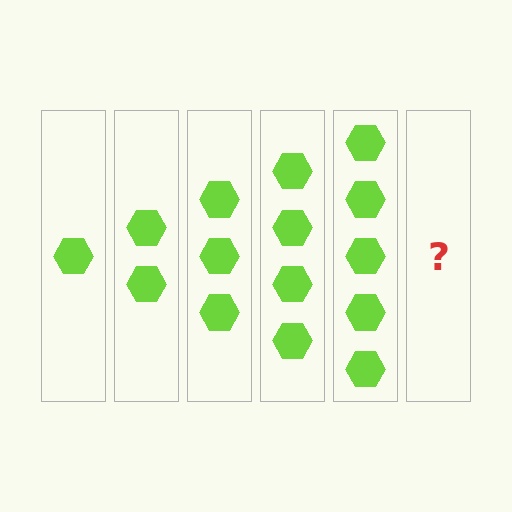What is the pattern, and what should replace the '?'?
The pattern is that each step adds one more hexagon. The '?' should be 6 hexagons.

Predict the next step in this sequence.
The next step is 6 hexagons.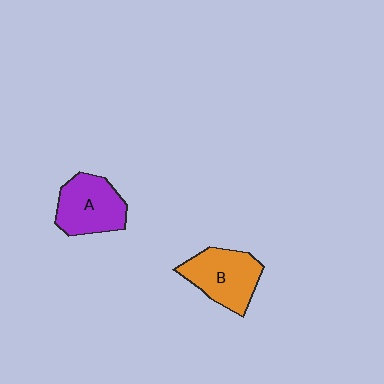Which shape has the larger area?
Shape B (orange).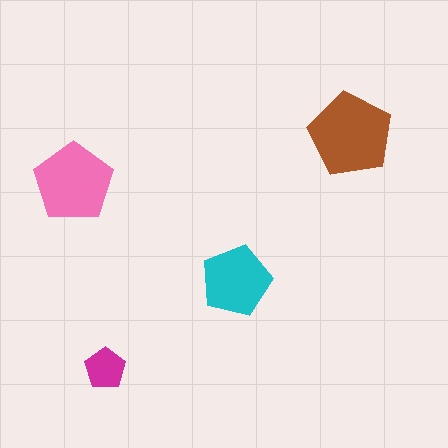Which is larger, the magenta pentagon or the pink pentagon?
The pink one.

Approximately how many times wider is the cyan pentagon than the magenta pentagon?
About 1.5 times wider.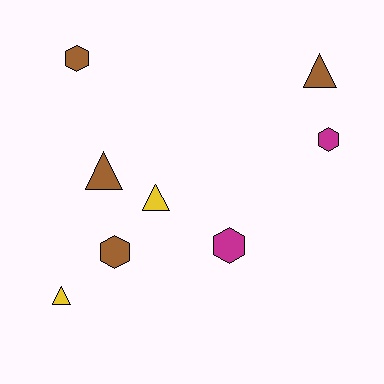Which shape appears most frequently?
Hexagon, with 4 objects.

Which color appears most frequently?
Brown, with 4 objects.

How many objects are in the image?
There are 8 objects.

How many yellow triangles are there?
There are 2 yellow triangles.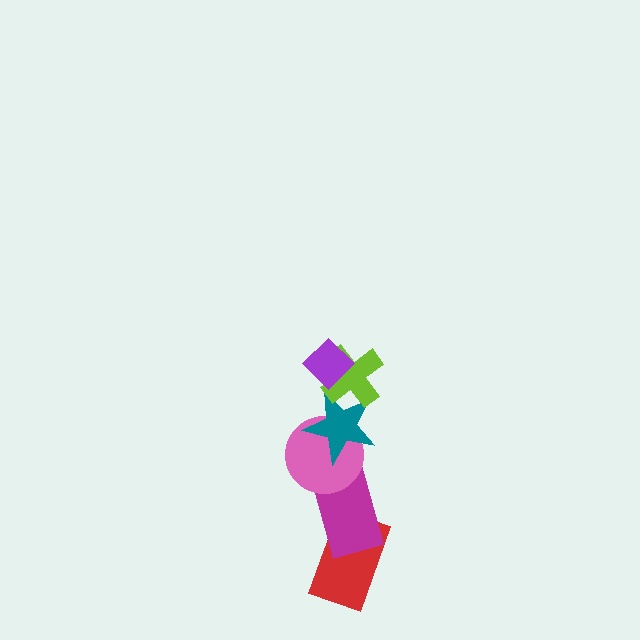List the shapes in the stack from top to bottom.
From top to bottom: the purple diamond, the lime cross, the teal star, the pink circle, the magenta rectangle, the red rectangle.